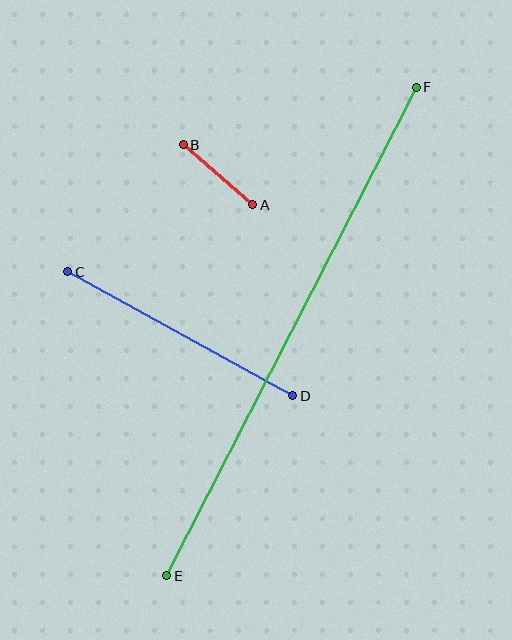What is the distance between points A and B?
The distance is approximately 92 pixels.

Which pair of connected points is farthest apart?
Points E and F are farthest apart.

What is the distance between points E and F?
The distance is approximately 549 pixels.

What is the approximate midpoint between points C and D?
The midpoint is at approximately (180, 334) pixels.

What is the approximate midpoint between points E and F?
The midpoint is at approximately (292, 332) pixels.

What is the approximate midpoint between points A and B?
The midpoint is at approximately (218, 175) pixels.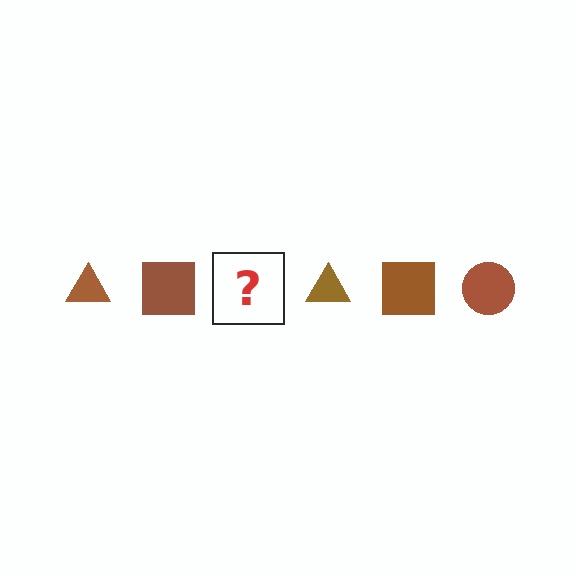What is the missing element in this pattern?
The missing element is a brown circle.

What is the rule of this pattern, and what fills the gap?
The rule is that the pattern cycles through triangle, square, circle shapes in brown. The gap should be filled with a brown circle.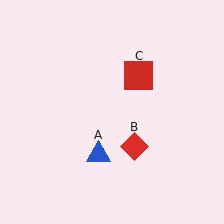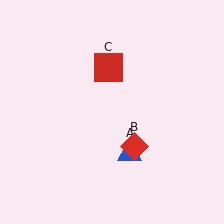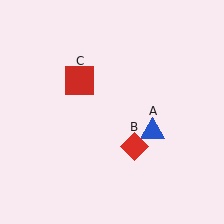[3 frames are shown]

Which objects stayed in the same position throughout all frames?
Red diamond (object B) remained stationary.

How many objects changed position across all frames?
2 objects changed position: blue triangle (object A), red square (object C).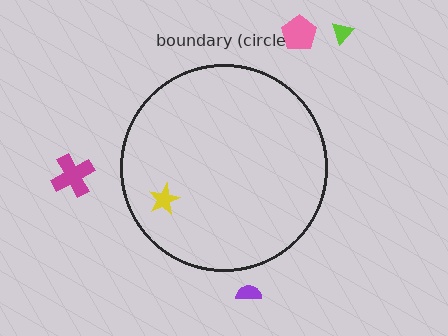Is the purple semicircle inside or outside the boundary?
Outside.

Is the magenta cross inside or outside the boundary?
Outside.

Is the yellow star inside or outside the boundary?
Inside.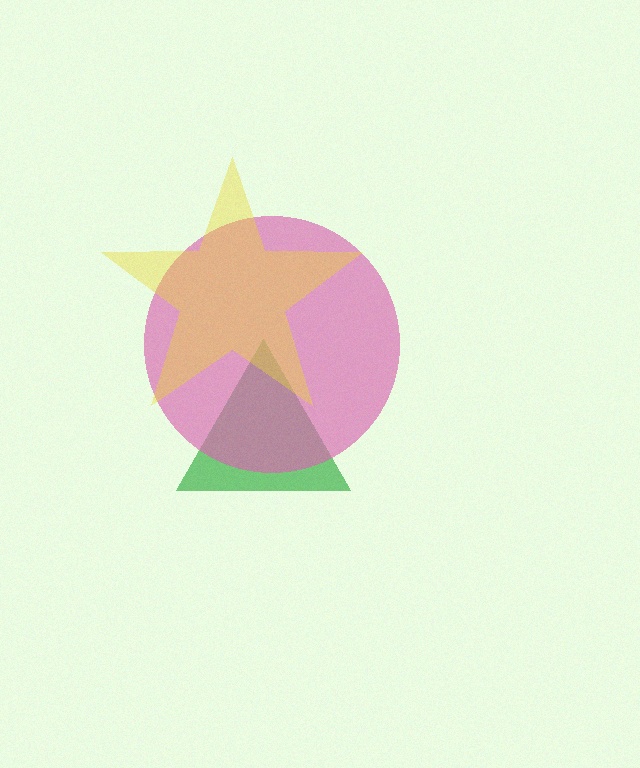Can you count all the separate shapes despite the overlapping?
Yes, there are 3 separate shapes.